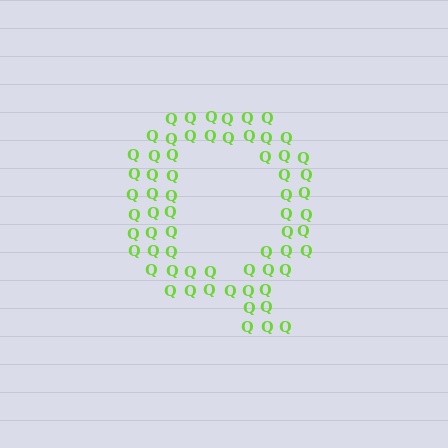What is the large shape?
The large shape is the letter Q.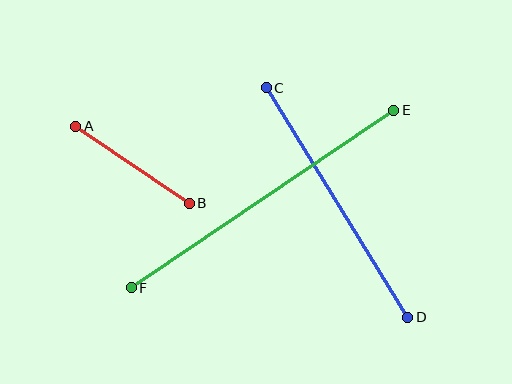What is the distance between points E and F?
The distance is approximately 317 pixels.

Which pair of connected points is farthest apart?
Points E and F are farthest apart.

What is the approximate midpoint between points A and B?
The midpoint is at approximately (133, 165) pixels.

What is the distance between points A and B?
The distance is approximately 137 pixels.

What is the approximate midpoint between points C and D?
The midpoint is at approximately (337, 202) pixels.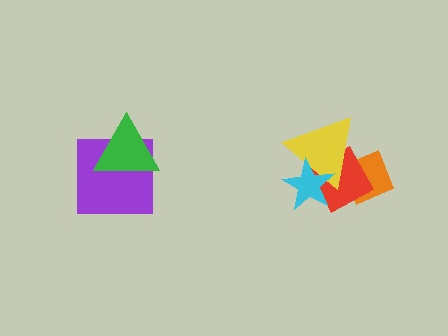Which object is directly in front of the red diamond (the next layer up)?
The yellow triangle is directly in front of the red diamond.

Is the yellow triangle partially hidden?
Yes, it is partially covered by another shape.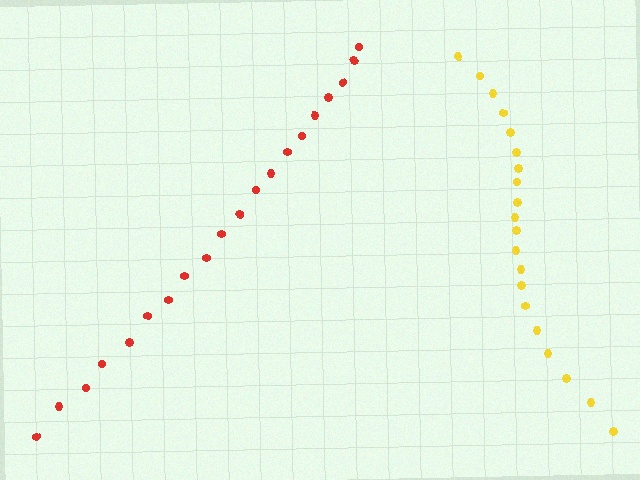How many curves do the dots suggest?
There are 2 distinct paths.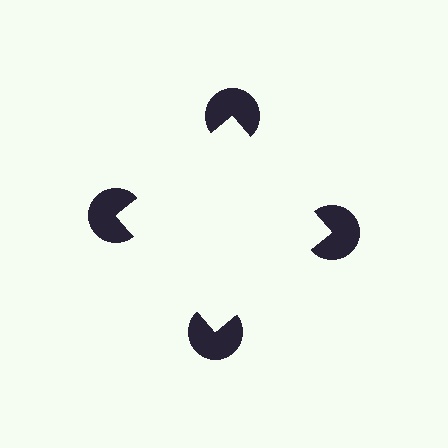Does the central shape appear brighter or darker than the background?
It typically appears slightly brighter than the background, even though no actual brightness change is drawn.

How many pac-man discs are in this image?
There are 4 — one at each vertex of the illusory square.